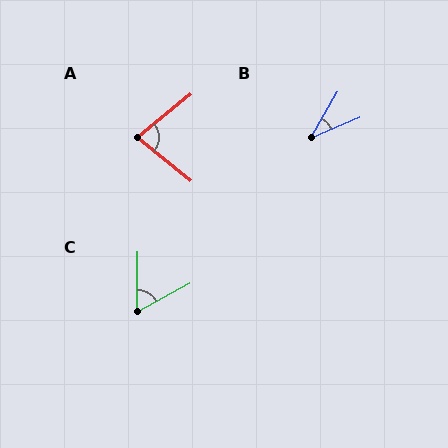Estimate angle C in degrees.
Approximately 61 degrees.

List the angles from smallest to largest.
B (36°), C (61°), A (78°).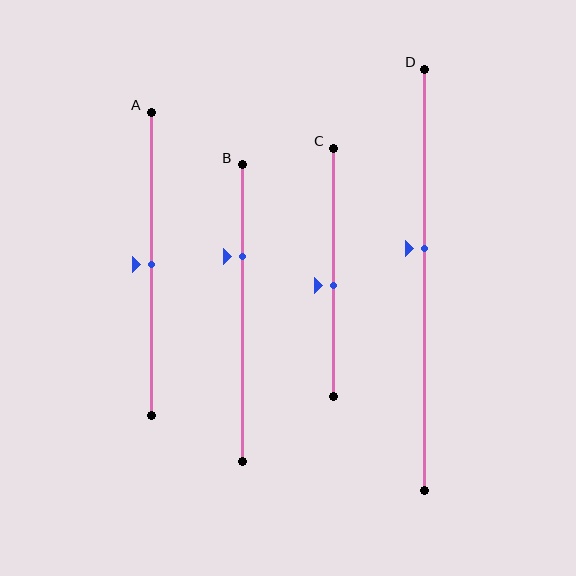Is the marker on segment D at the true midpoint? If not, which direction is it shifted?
No, the marker on segment D is shifted upward by about 8% of the segment length.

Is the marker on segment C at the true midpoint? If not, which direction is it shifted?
No, the marker on segment C is shifted downward by about 5% of the segment length.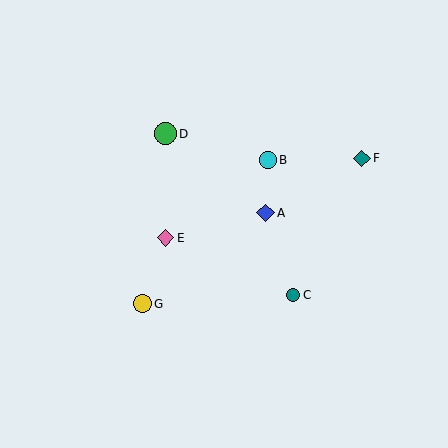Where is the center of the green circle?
The center of the green circle is at (165, 134).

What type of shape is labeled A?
Shape A is a blue diamond.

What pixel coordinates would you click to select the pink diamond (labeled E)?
Click at (165, 238) to select the pink diamond E.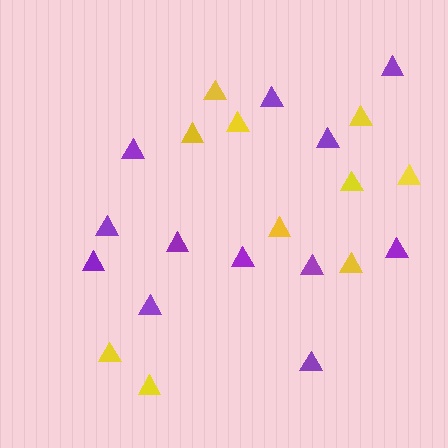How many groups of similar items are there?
There are 2 groups: one group of yellow triangles (10) and one group of purple triangles (12).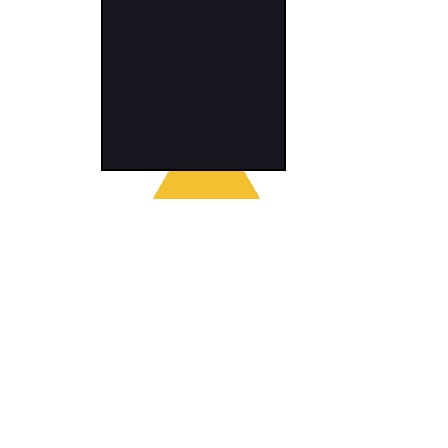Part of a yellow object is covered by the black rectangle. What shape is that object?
It is a triangle.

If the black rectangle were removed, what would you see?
You would see the complete yellow triangle.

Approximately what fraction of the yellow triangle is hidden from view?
Roughly 49% of the yellow triangle is hidden behind the black rectangle.